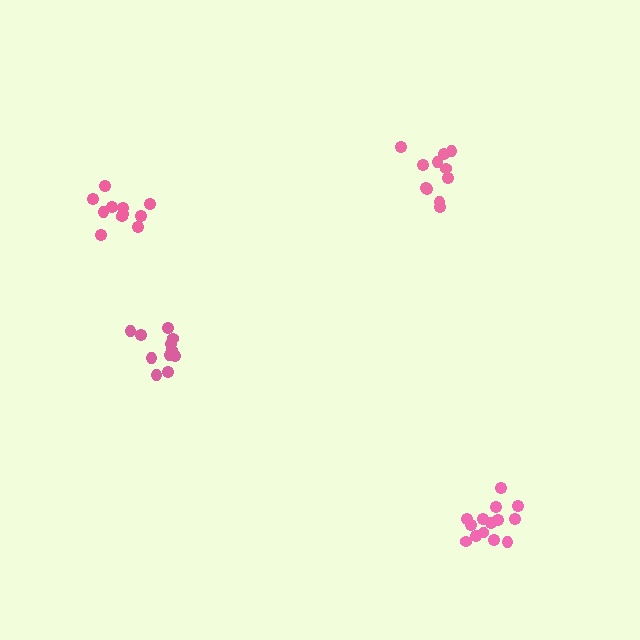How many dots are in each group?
Group 1: 11 dots, Group 2: 11 dots, Group 3: 14 dots, Group 4: 11 dots (47 total).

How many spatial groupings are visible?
There are 4 spatial groupings.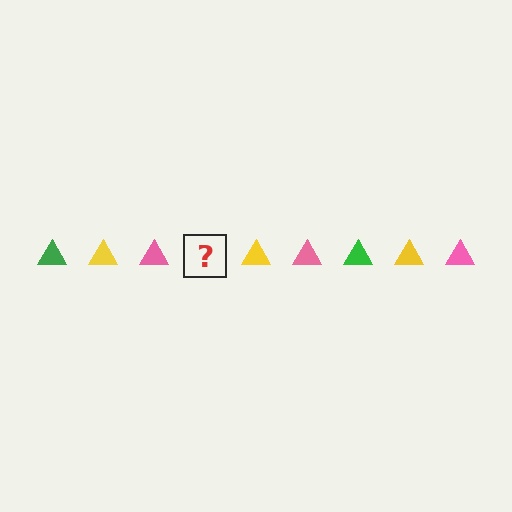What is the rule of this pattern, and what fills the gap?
The rule is that the pattern cycles through green, yellow, pink triangles. The gap should be filled with a green triangle.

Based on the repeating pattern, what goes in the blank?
The blank should be a green triangle.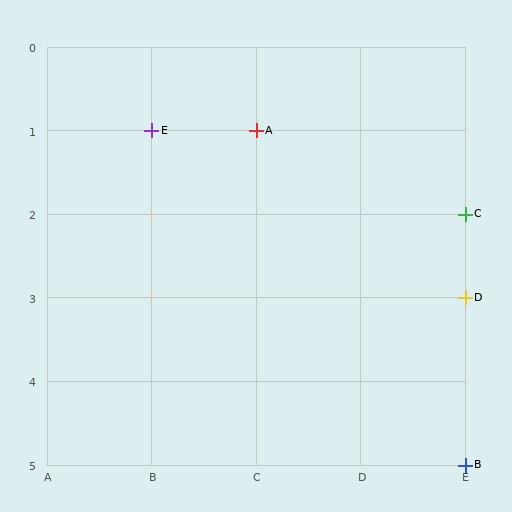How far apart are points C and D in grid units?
Points C and D are 1 row apart.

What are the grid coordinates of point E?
Point E is at grid coordinates (B, 1).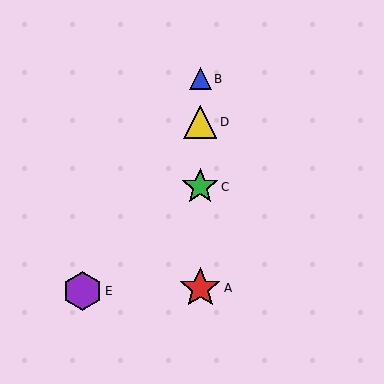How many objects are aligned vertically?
4 objects (A, B, C, D) are aligned vertically.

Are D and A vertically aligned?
Yes, both are at x≈200.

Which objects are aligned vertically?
Objects A, B, C, D are aligned vertically.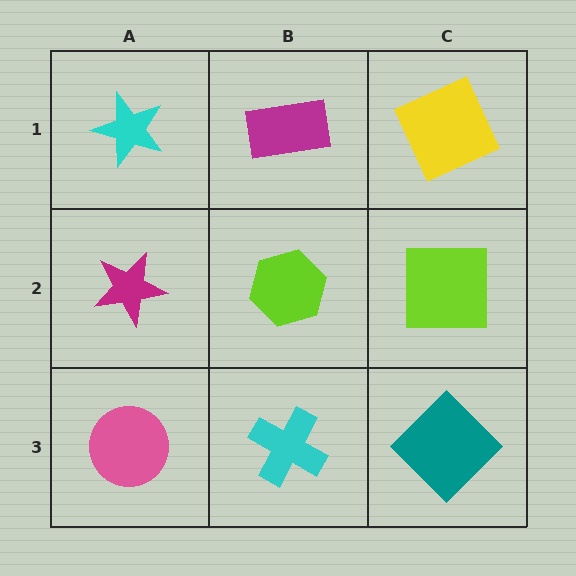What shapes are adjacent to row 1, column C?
A lime square (row 2, column C), a magenta rectangle (row 1, column B).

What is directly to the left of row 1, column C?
A magenta rectangle.